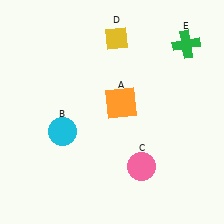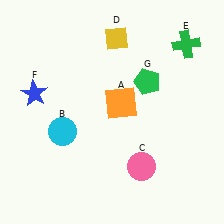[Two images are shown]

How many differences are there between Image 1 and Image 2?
There are 2 differences between the two images.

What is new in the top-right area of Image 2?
A green pentagon (G) was added in the top-right area of Image 2.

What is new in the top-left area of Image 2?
A blue star (F) was added in the top-left area of Image 2.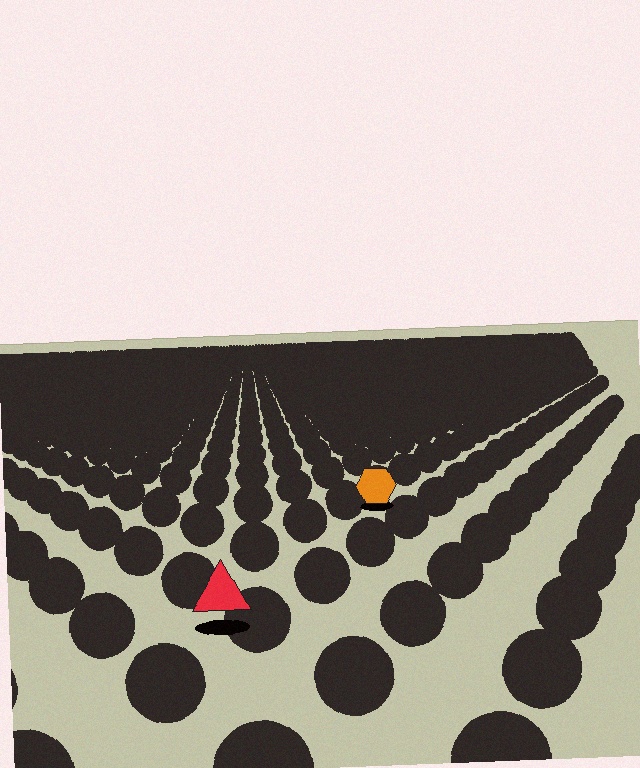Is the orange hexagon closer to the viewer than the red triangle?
No. The red triangle is closer — you can tell from the texture gradient: the ground texture is coarser near it.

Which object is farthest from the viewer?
The orange hexagon is farthest from the viewer. It appears smaller and the ground texture around it is denser.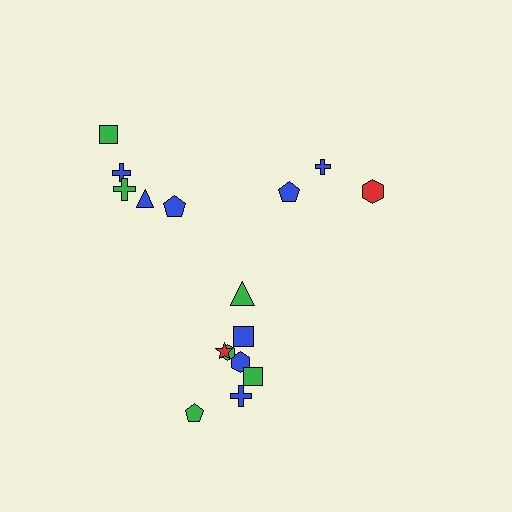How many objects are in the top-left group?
There are 5 objects.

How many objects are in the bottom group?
There are 8 objects.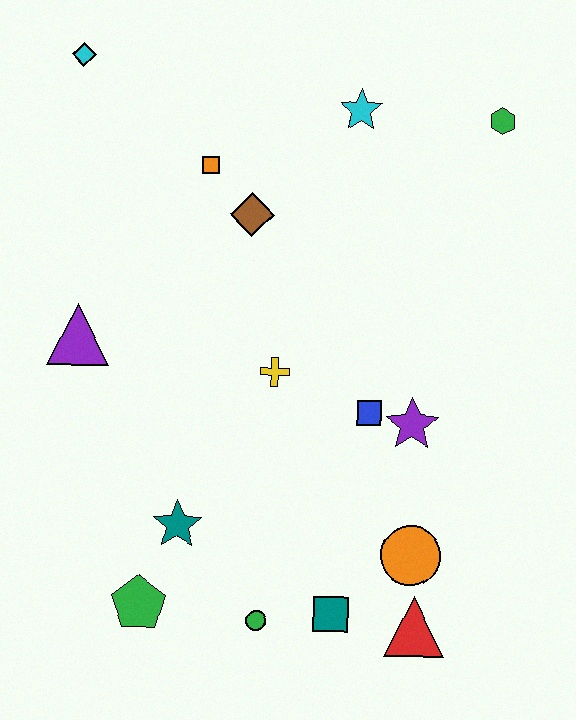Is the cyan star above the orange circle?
Yes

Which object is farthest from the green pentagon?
The green hexagon is farthest from the green pentagon.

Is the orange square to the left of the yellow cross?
Yes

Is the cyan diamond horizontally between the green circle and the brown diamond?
No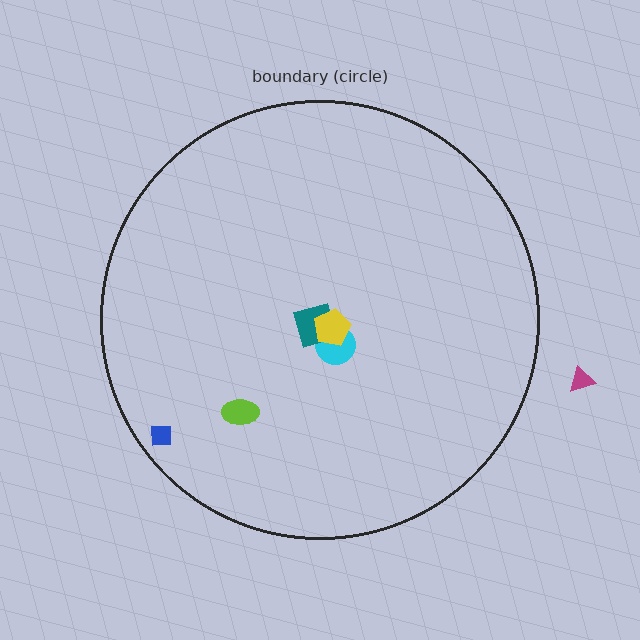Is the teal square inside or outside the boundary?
Inside.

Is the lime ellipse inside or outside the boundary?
Inside.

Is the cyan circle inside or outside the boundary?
Inside.